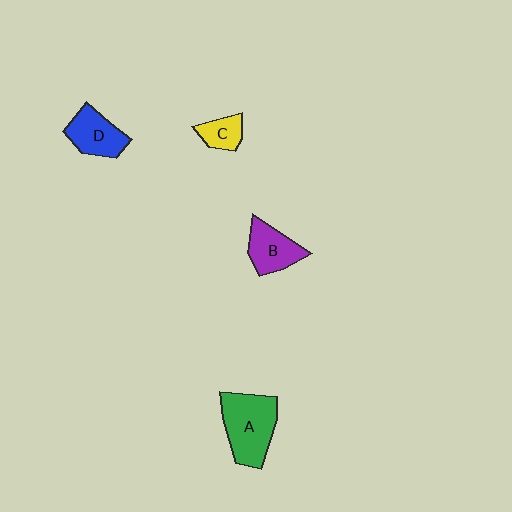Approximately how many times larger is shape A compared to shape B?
Approximately 1.5 times.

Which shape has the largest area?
Shape A (green).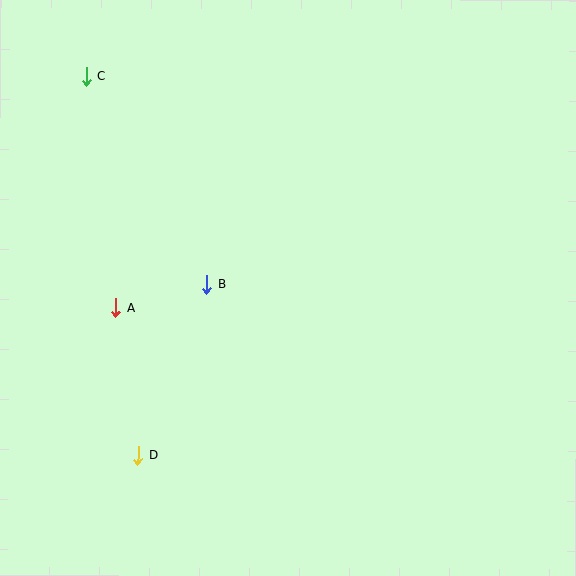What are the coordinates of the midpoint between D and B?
The midpoint between D and B is at (172, 369).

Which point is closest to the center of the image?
Point B at (207, 284) is closest to the center.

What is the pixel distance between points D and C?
The distance between D and C is 382 pixels.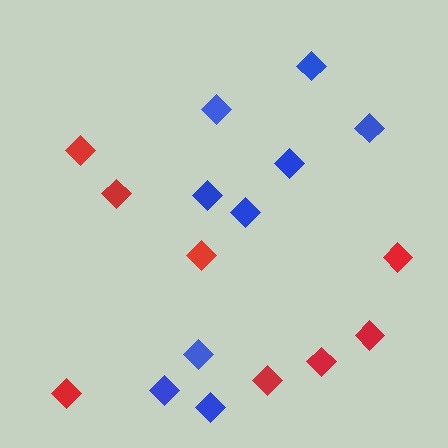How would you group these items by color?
There are 2 groups: one group of red diamonds (8) and one group of blue diamonds (9).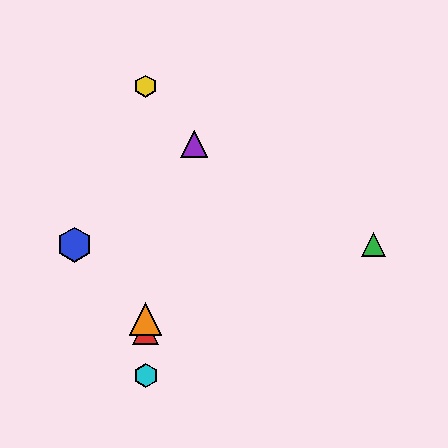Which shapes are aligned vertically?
The red triangle, the yellow hexagon, the orange triangle, the cyan hexagon are aligned vertically.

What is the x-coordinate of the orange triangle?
The orange triangle is at x≈146.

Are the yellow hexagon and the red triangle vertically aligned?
Yes, both are at x≈146.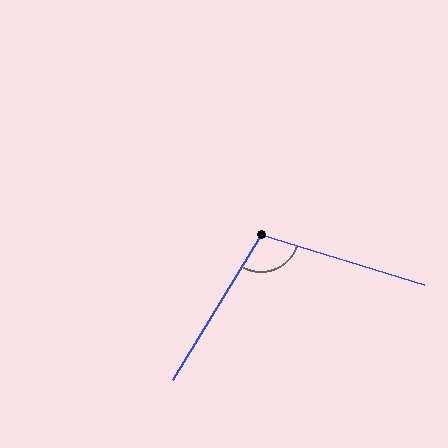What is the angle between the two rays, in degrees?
Approximately 104 degrees.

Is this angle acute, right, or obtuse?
It is obtuse.